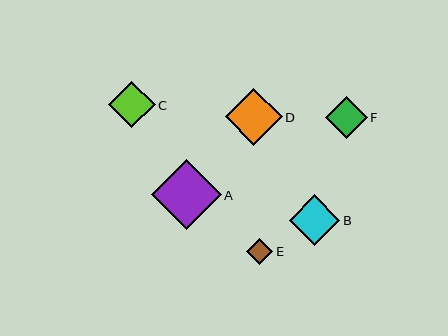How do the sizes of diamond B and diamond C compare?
Diamond B and diamond C are approximately the same size.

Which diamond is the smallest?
Diamond E is the smallest with a size of approximately 26 pixels.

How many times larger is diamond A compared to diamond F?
Diamond A is approximately 1.7 times the size of diamond F.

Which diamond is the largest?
Diamond A is the largest with a size of approximately 70 pixels.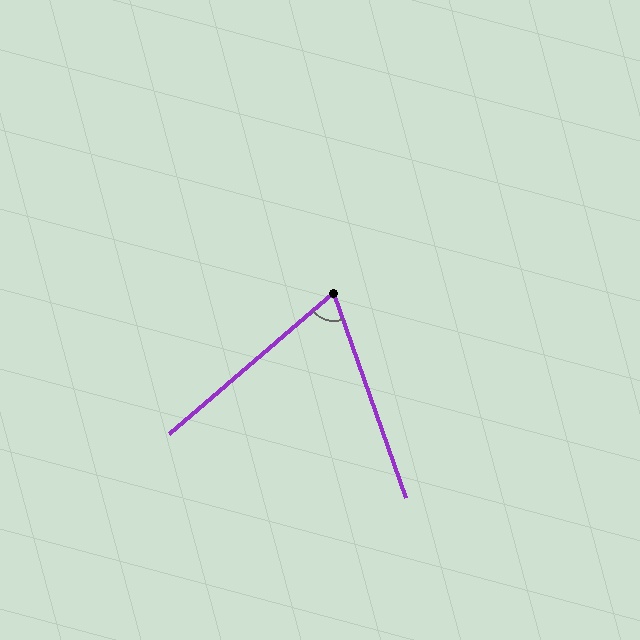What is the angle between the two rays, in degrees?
Approximately 69 degrees.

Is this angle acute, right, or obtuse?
It is acute.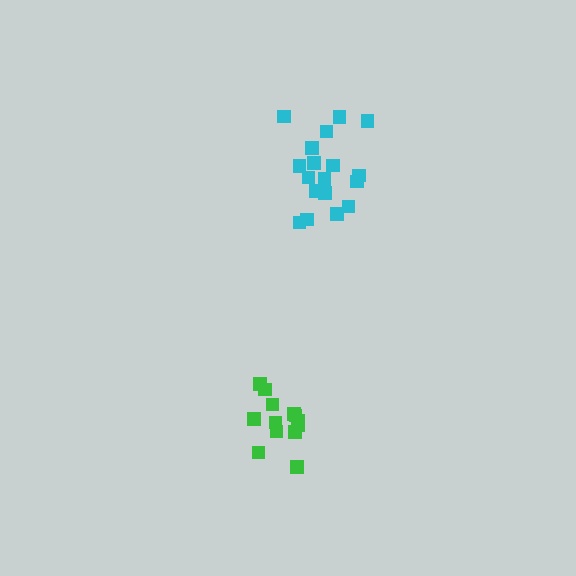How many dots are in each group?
Group 1: 18 dots, Group 2: 14 dots (32 total).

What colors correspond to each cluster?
The clusters are colored: cyan, green.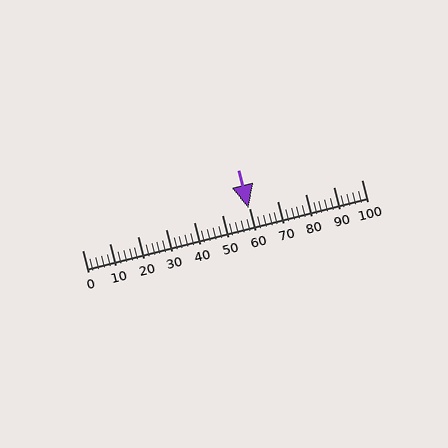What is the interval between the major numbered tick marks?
The major tick marks are spaced 10 units apart.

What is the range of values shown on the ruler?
The ruler shows values from 0 to 100.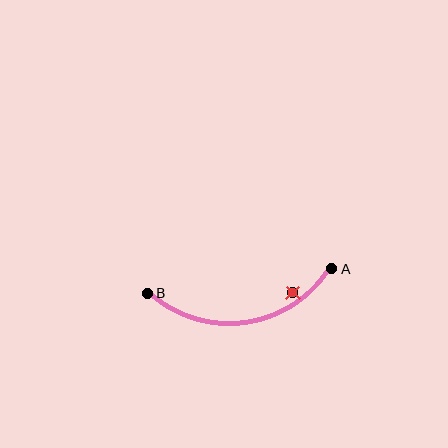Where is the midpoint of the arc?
The arc midpoint is the point on the curve farthest from the straight line joining A and B. It sits below that line.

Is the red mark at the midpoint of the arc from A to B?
No — the red mark does not lie on the arc at all. It sits slightly inside the curve.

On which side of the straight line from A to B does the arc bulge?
The arc bulges below the straight line connecting A and B.